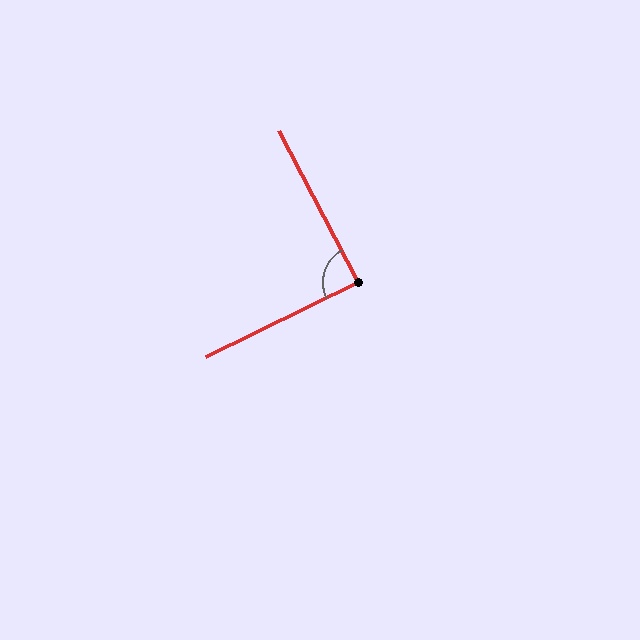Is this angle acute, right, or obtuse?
It is approximately a right angle.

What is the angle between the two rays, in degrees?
Approximately 88 degrees.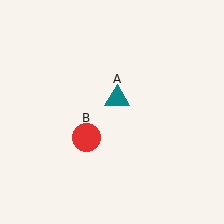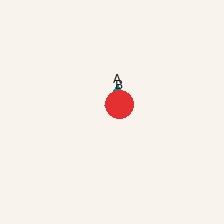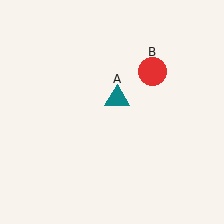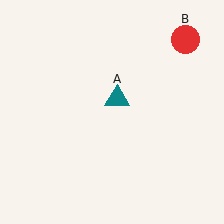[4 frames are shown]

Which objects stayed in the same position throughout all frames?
Teal triangle (object A) remained stationary.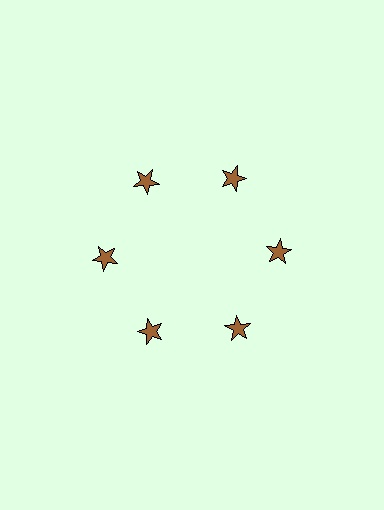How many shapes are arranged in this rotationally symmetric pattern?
There are 6 shapes, arranged in 6 groups of 1.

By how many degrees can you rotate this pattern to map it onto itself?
The pattern maps onto itself every 60 degrees of rotation.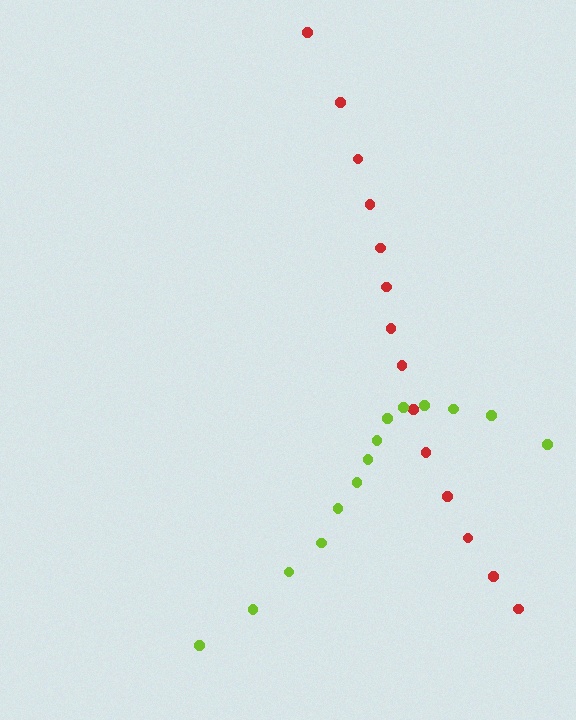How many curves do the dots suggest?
There are 2 distinct paths.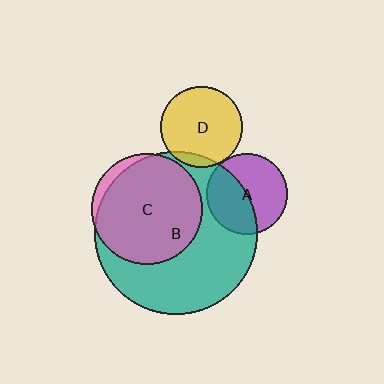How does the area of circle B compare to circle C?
Approximately 2.2 times.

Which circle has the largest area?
Circle B (teal).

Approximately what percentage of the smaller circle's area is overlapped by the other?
Approximately 45%.